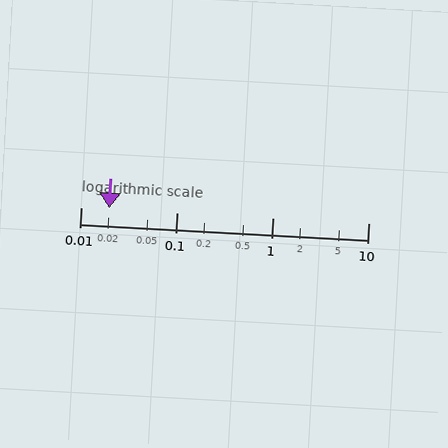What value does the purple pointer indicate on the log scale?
The pointer indicates approximately 0.02.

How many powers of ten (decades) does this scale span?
The scale spans 3 decades, from 0.01 to 10.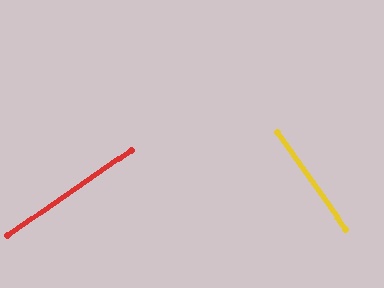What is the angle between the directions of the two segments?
Approximately 90 degrees.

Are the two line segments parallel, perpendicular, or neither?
Perpendicular — they meet at approximately 90°.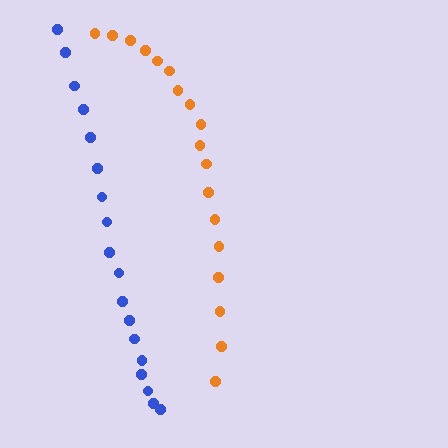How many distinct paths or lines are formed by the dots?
There are 2 distinct paths.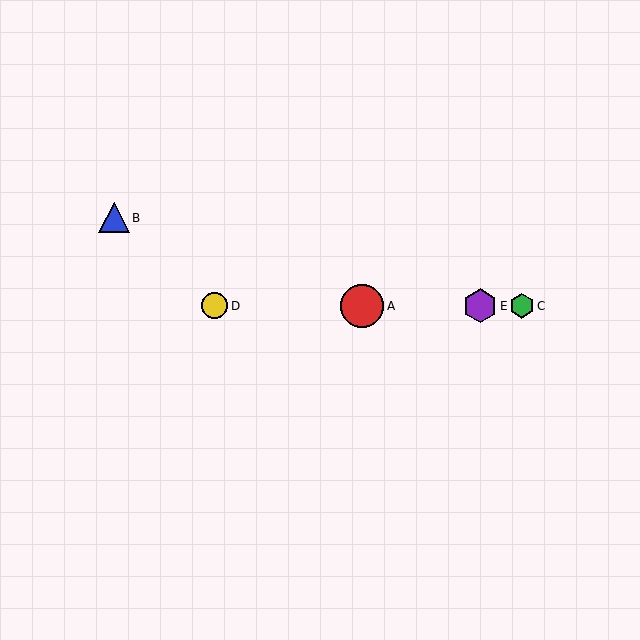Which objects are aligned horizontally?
Objects A, C, D, E are aligned horizontally.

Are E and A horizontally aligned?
Yes, both are at y≈306.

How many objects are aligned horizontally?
4 objects (A, C, D, E) are aligned horizontally.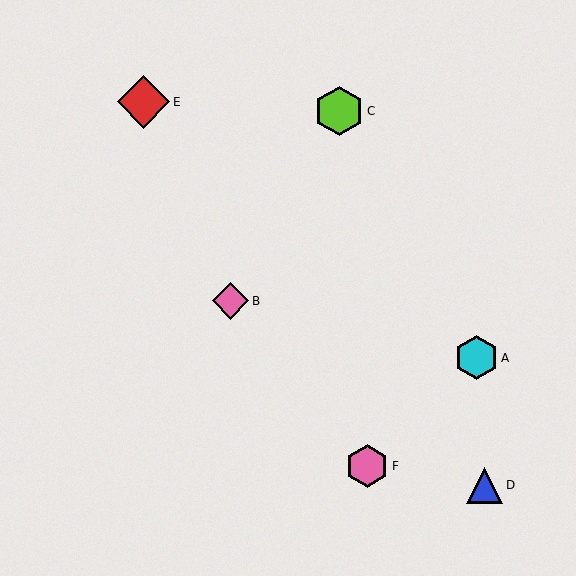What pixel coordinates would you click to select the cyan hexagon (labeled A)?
Click at (476, 358) to select the cyan hexagon A.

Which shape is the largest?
The red diamond (labeled E) is the largest.